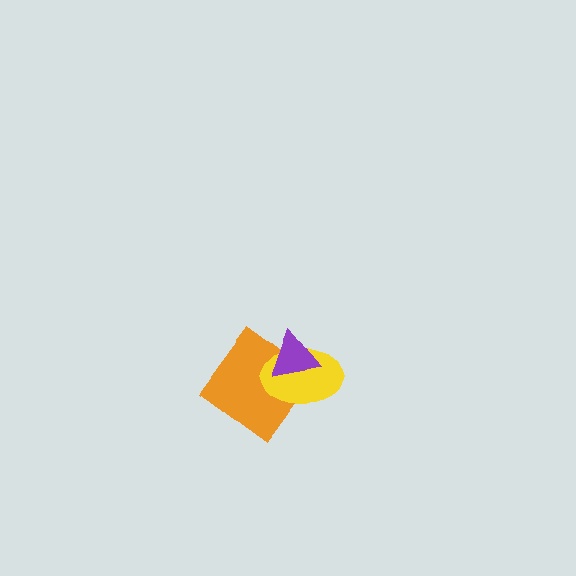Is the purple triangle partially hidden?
No, no other shape covers it.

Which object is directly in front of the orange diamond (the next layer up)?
The yellow ellipse is directly in front of the orange diamond.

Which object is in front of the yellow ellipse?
The purple triangle is in front of the yellow ellipse.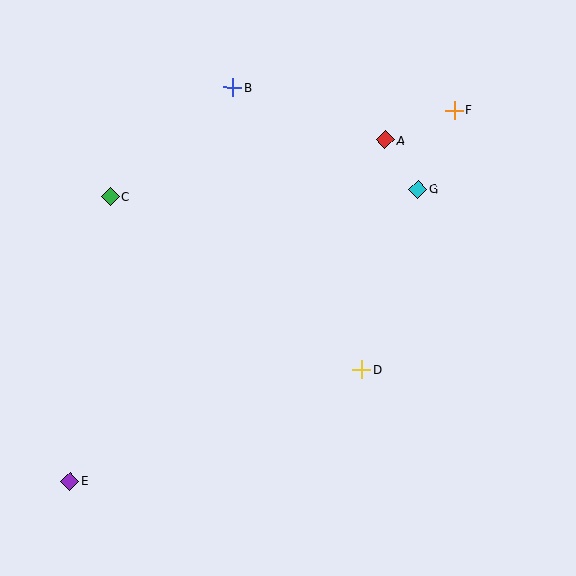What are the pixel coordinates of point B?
Point B is at (232, 87).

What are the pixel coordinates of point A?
Point A is at (385, 140).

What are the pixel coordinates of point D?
Point D is at (362, 370).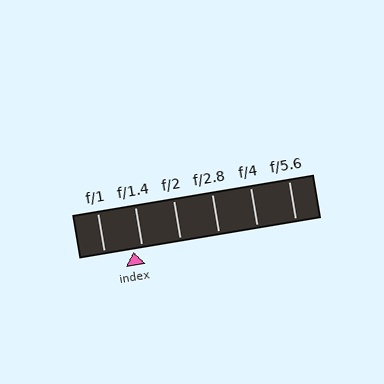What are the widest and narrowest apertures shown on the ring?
The widest aperture shown is f/1 and the narrowest is f/5.6.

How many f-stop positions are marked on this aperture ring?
There are 6 f-stop positions marked.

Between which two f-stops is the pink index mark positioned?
The index mark is between f/1 and f/1.4.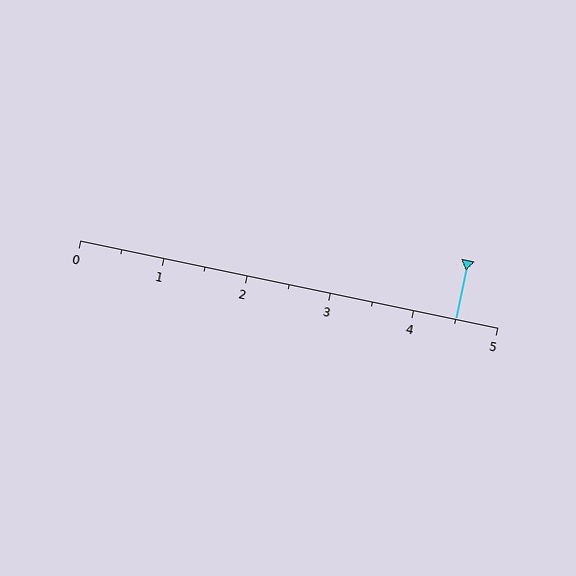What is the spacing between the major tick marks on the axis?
The major ticks are spaced 1 apart.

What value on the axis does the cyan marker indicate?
The marker indicates approximately 4.5.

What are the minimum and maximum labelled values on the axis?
The axis runs from 0 to 5.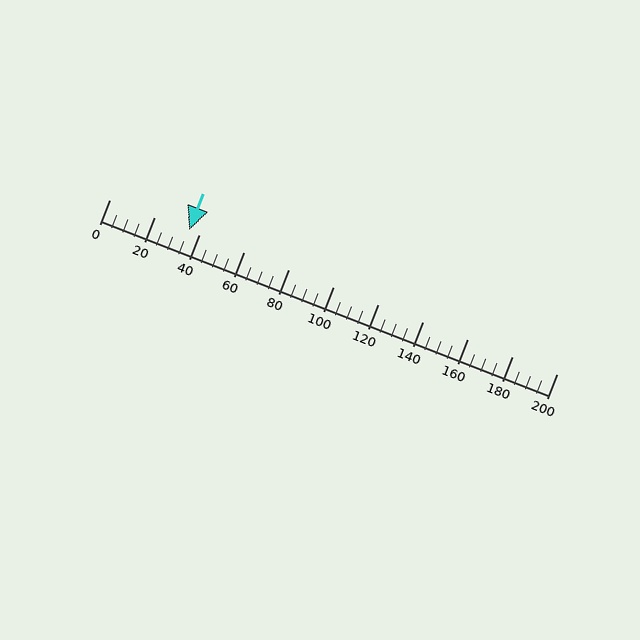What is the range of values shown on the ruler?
The ruler shows values from 0 to 200.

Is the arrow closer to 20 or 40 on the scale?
The arrow is closer to 40.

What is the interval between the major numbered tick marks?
The major tick marks are spaced 20 units apart.